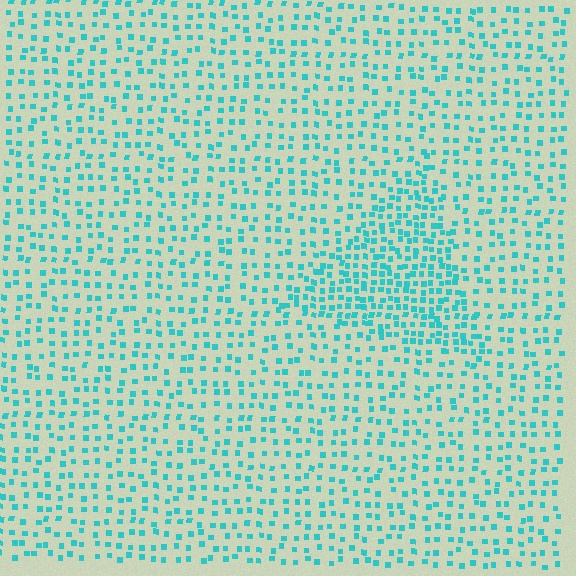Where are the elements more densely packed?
The elements are more densely packed inside the triangle boundary.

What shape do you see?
I see a triangle.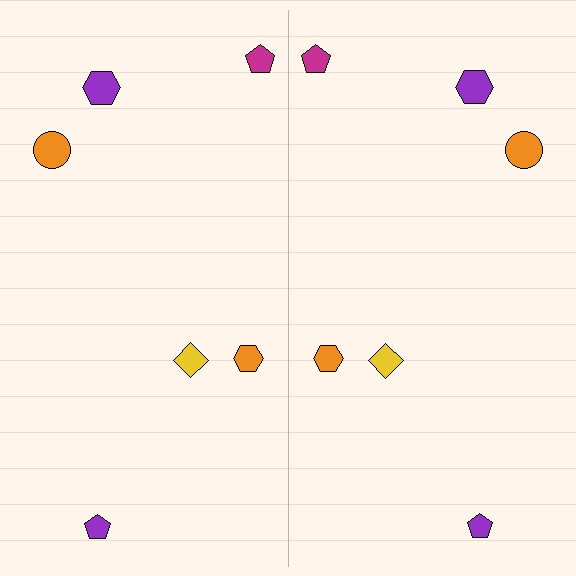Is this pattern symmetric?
Yes, this pattern has bilateral (reflection) symmetry.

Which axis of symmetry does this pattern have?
The pattern has a vertical axis of symmetry running through the center of the image.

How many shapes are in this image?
There are 12 shapes in this image.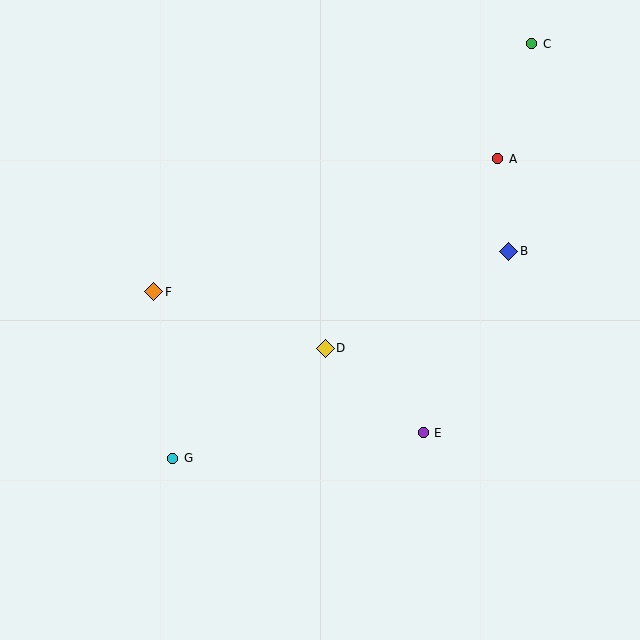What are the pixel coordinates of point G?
Point G is at (173, 458).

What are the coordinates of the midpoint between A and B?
The midpoint between A and B is at (503, 205).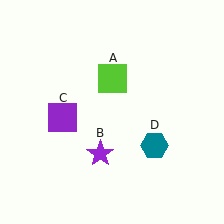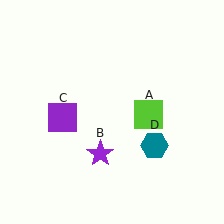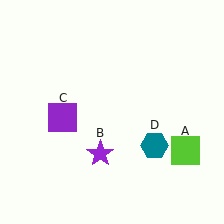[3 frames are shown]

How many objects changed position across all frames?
1 object changed position: lime square (object A).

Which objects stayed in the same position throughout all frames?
Purple star (object B) and purple square (object C) and teal hexagon (object D) remained stationary.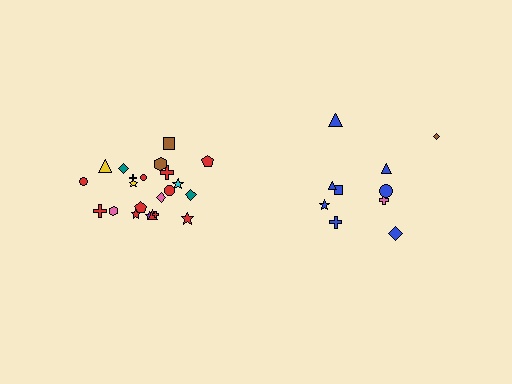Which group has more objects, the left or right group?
The left group.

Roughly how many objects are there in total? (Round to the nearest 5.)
Roughly 30 objects in total.